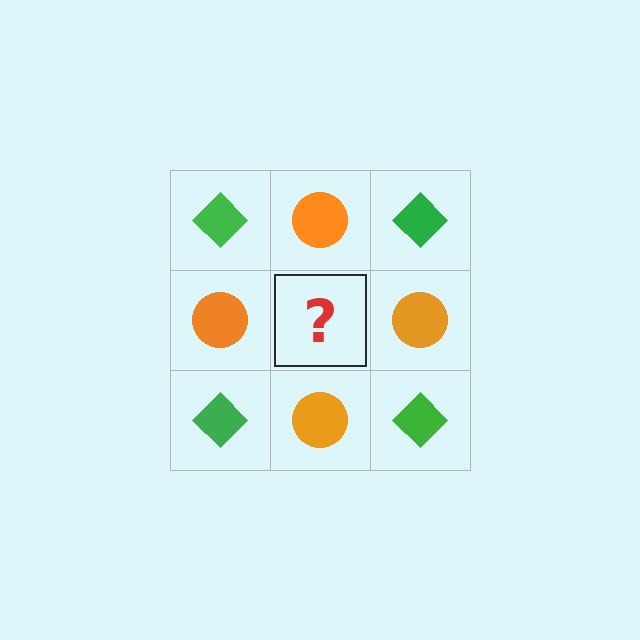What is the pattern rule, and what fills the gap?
The rule is that it alternates green diamond and orange circle in a checkerboard pattern. The gap should be filled with a green diamond.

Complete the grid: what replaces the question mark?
The question mark should be replaced with a green diamond.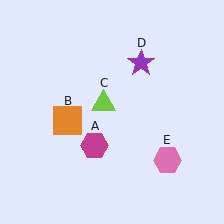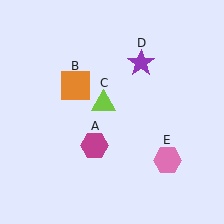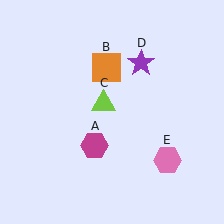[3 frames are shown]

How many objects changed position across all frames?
1 object changed position: orange square (object B).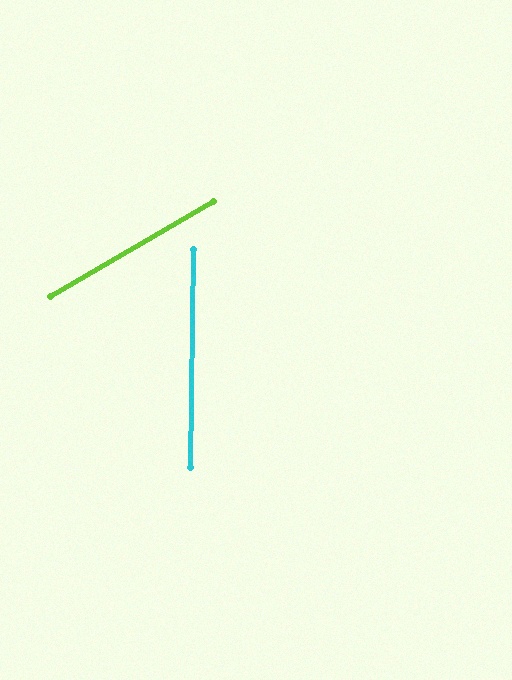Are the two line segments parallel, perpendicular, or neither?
Neither parallel nor perpendicular — they differ by about 59°.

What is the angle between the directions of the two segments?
Approximately 59 degrees.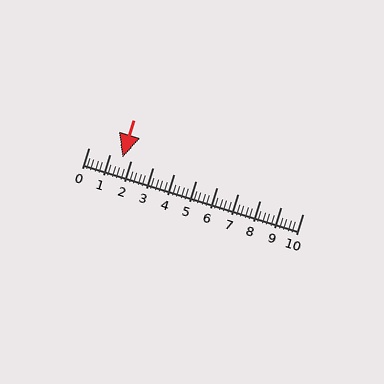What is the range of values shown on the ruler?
The ruler shows values from 0 to 10.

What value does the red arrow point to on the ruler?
The red arrow points to approximately 1.6.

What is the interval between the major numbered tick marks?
The major tick marks are spaced 1 units apart.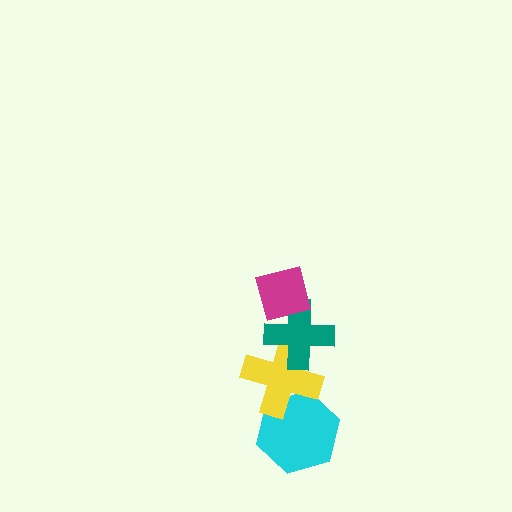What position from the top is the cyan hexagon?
The cyan hexagon is 4th from the top.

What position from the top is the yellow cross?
The yellow cross is 3rd from the top.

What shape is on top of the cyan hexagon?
The yellow cross is on top of the cyan hexagon.